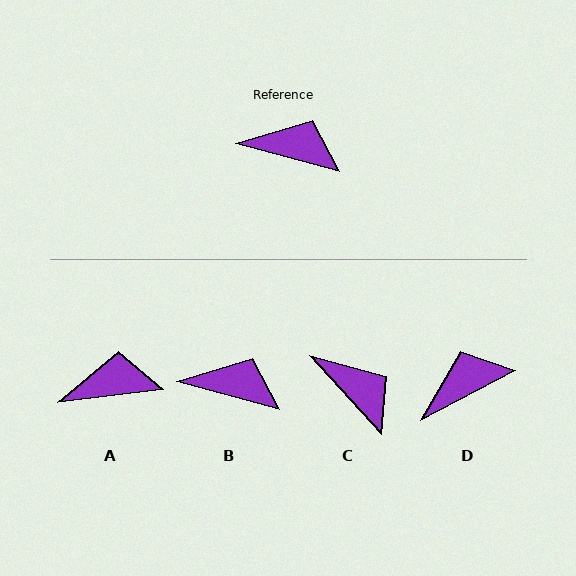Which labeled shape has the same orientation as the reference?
B.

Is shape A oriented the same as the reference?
No, it is off by about 22 degrees.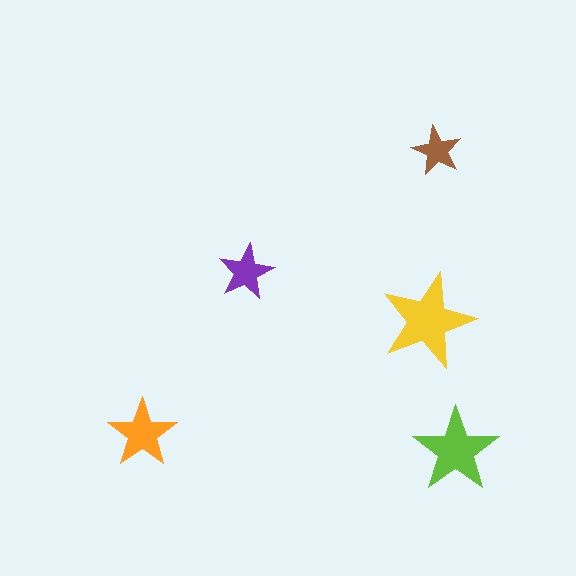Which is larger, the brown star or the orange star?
The orange one.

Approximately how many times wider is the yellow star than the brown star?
About 2 times wider.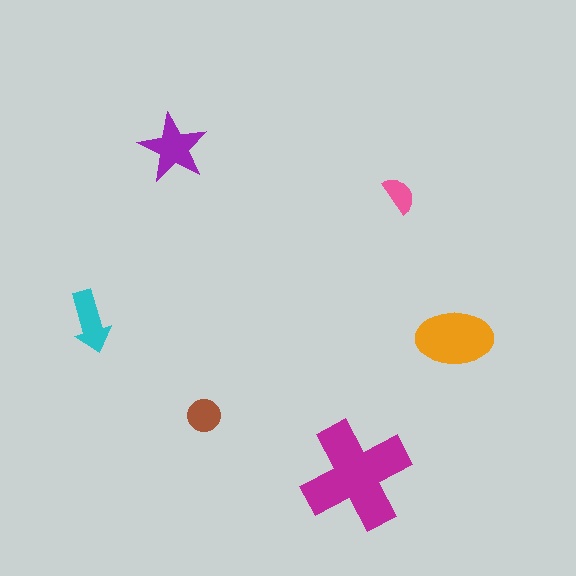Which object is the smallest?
The pink semicircle.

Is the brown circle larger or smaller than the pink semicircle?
Larger.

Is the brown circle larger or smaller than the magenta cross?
Smaller.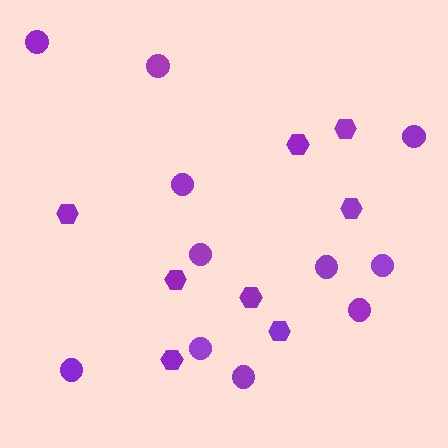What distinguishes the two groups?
There are 2 groups: one group of circles (11) and one group of hexagons (8).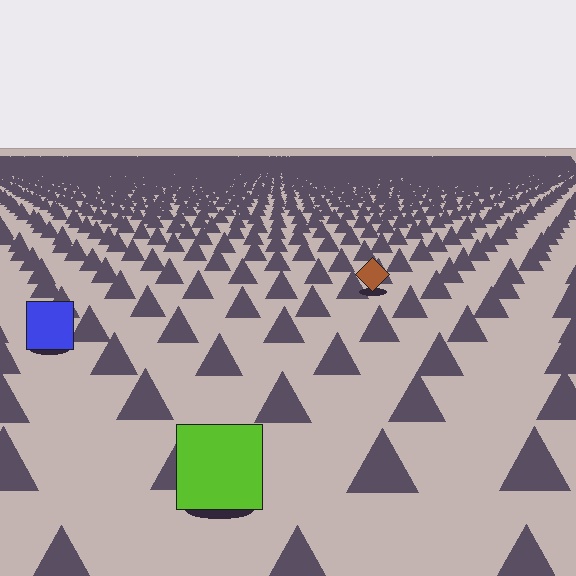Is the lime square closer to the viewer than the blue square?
Yes. The lime square is closer — you can tell from the texture gradient: the ground texture is coarser near it.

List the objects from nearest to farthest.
From nearest to farthest: the lime square, the blue square, the brown diamond.